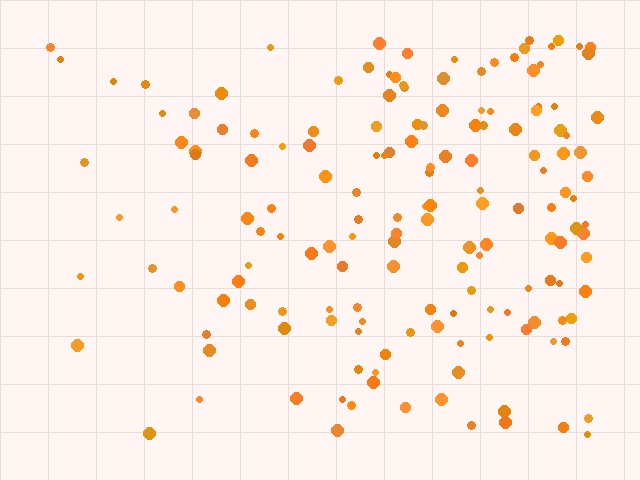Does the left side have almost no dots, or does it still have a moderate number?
Still a moderate number, just noticeably fewer than the right.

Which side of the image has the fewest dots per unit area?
The left.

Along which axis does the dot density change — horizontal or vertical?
Horizontal.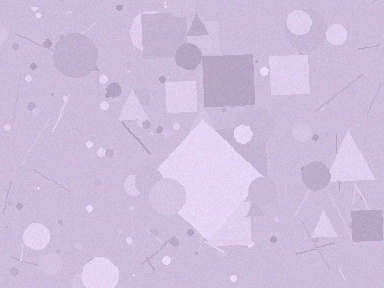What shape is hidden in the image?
A diamond is hidden in the image.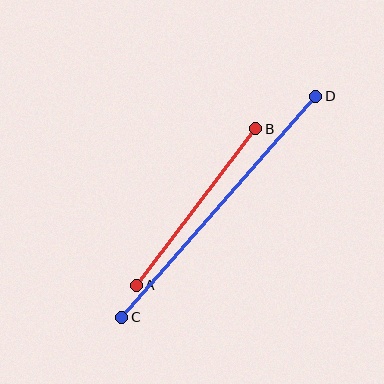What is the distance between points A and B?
The distance is approximately 197 pixels.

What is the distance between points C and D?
The distance is approximately 293 pixels.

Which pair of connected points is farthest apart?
Points C and D are farthest apart.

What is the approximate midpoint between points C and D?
The midpoint is at approximately (219, 207) pixels.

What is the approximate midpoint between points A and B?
The midpoint is at approximately (196, 207) pixels.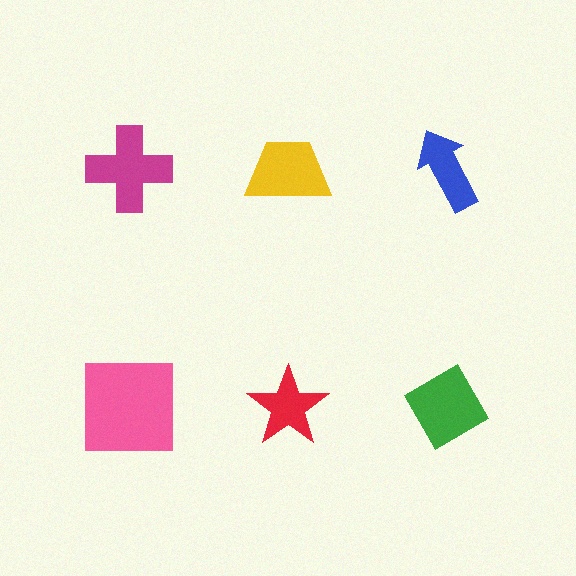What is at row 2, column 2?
A red star.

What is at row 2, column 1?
A pink square.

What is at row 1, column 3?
A blue arrow.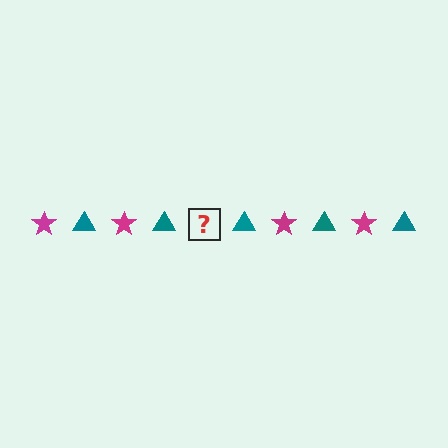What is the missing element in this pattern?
The missing element is a magenta star.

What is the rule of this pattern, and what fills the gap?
The rule is that the pattern alternates between magenta star and teal triangle. The gap should be filled with a magenta star.